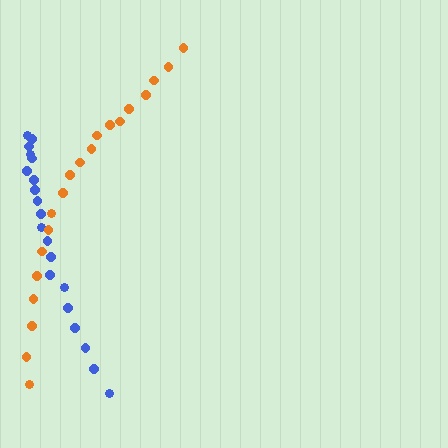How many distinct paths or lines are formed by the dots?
There are 2 distinct paths.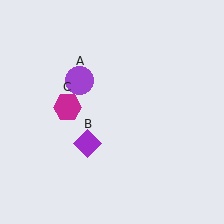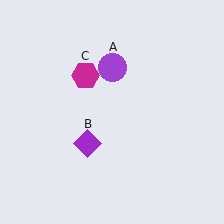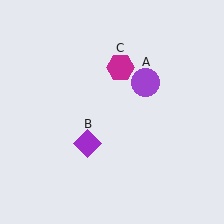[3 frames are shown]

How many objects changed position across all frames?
2 objects changed position: purple circle (object A), magenta hexagon (object C).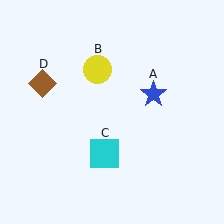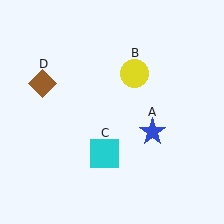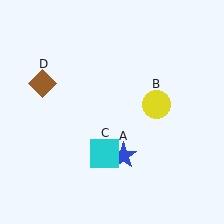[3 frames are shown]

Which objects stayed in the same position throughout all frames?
Cyan square (object C) and brown diamond (object D) remained stationary.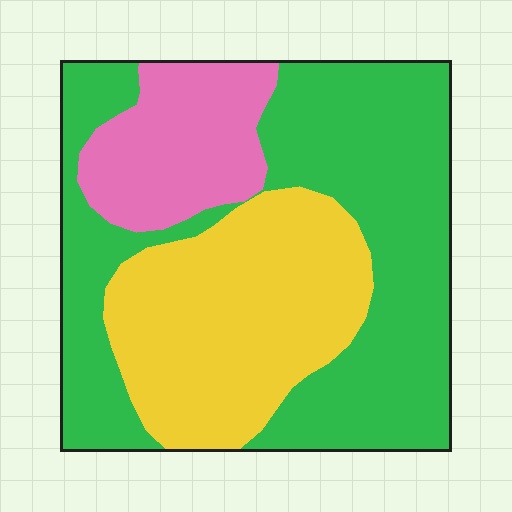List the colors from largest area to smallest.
From largest to smallest: green, yellow, pink.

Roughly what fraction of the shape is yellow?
Yellow covers around 30% of the shape.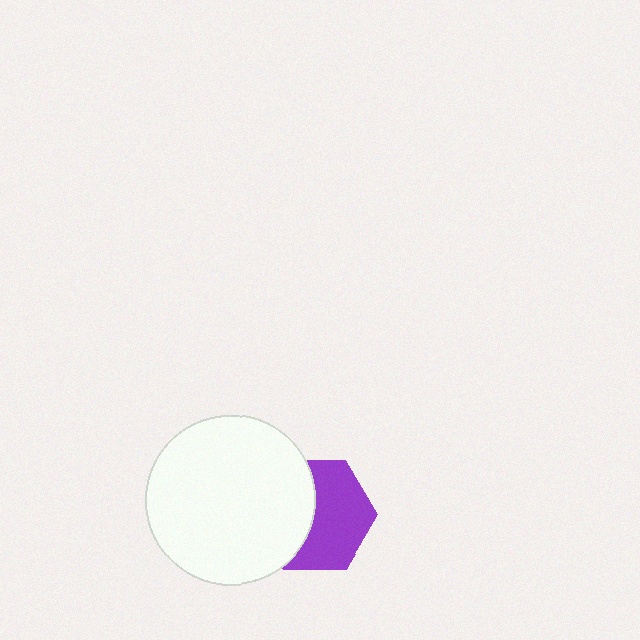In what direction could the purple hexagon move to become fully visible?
The purple hexagon could move right. That would shift it out from behind the white circle entirely.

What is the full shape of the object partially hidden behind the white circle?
The partially hidden object is a purple hexagon.